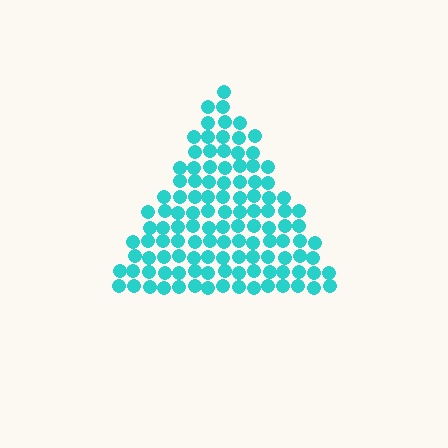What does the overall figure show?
The overall figure shows a triangle.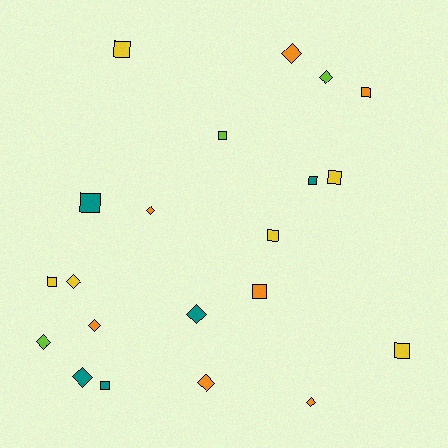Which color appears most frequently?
Orange, with 7 objects.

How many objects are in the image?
There are 21 objects.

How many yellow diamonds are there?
There is 1 yellow diamond.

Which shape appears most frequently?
Square, with 11 objects.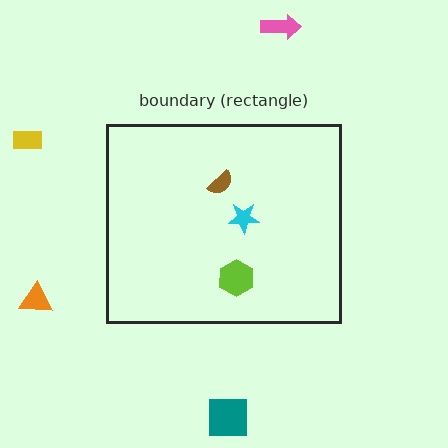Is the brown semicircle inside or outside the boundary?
Inside.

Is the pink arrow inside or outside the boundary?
Outside.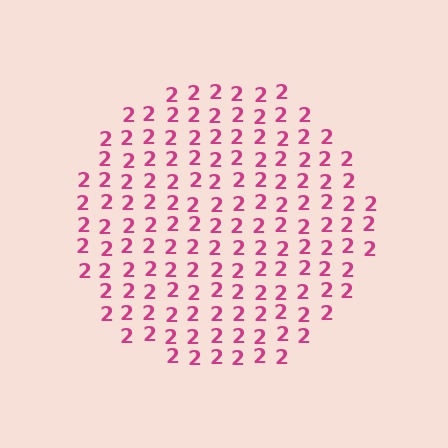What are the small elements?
The small elements are digit 2's.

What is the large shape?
The large shape is a circle.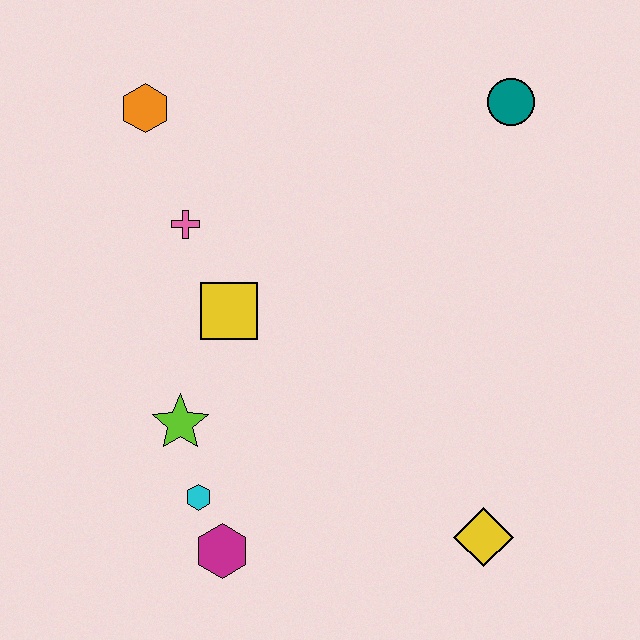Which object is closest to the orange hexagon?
The pink cross is closest to the orange hexagon.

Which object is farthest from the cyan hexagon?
The teal circle is farthest from the cyan hexagon.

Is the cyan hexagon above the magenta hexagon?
Yes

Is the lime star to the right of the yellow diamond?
No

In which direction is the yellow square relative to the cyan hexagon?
The yellow square is above the cyan hexagon.